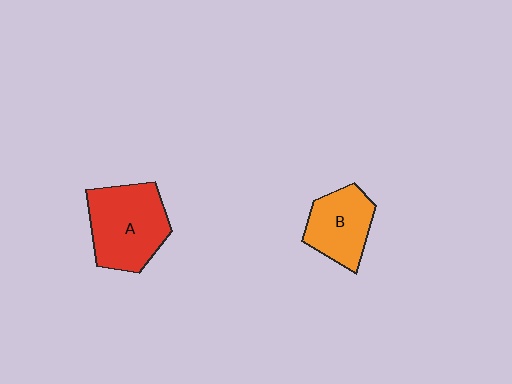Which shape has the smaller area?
Shape B (orange).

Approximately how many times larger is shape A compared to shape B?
Approximately 1.4 times.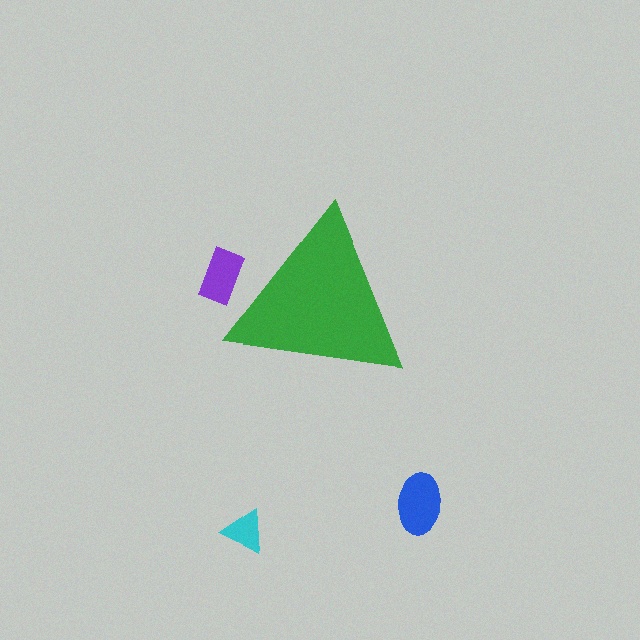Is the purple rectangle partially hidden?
Yes, the purple rectangle is partially hidden behind the green triangle.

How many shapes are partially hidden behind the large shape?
1 shape is partially hidden.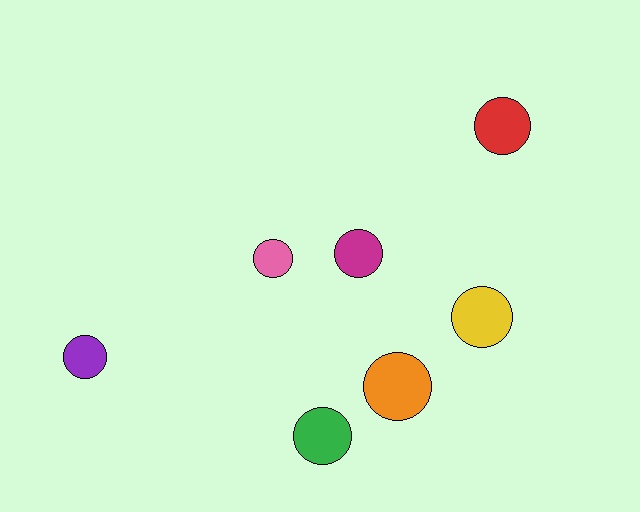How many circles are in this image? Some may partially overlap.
There are 7 circles.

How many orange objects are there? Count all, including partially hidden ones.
There is 1 orange object.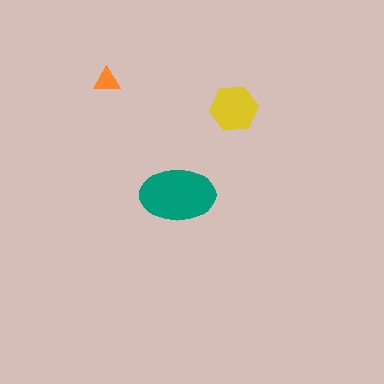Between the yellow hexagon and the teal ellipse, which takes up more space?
The teal ellipse.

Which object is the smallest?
The orange triangle.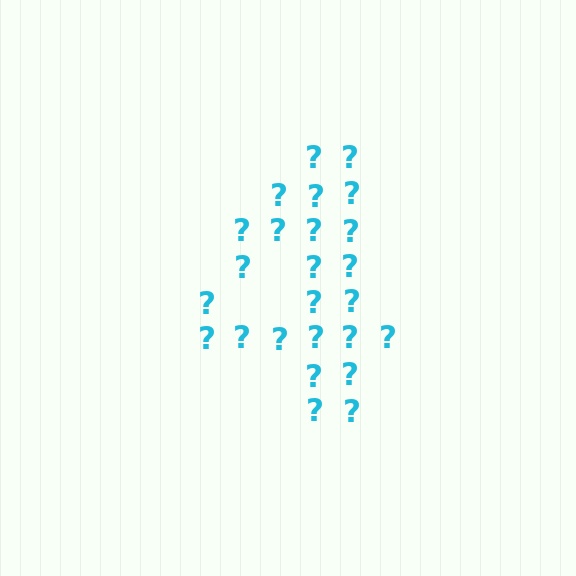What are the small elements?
The small elements are question marks.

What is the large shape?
The large shape is the digit 4.